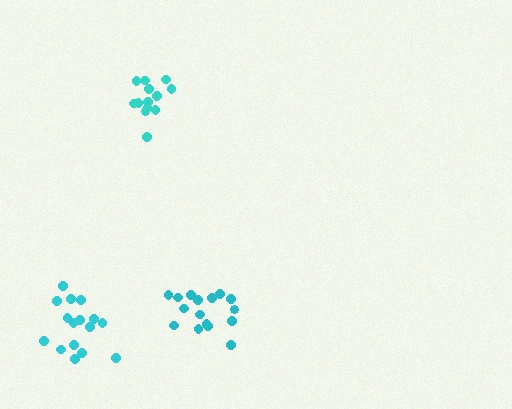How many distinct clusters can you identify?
There are 3 distinct clusters.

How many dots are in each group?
Group 1: 13 dots, Group 2: 16 dots, Group 3: 16 dots (45 total).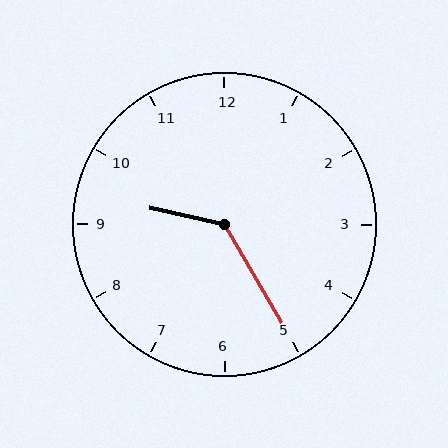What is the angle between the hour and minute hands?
Approximately 132 degrees.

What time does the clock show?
9:25.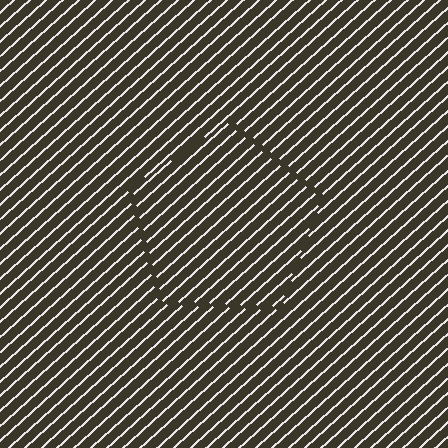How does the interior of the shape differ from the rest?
The interior of the shape contains the same grating, shifted by half a period — the contour is defined by the phase discontinuity where line-ends from the inner and outer gratings abut.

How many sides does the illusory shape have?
5 sides — the line-ends trace a pentagon.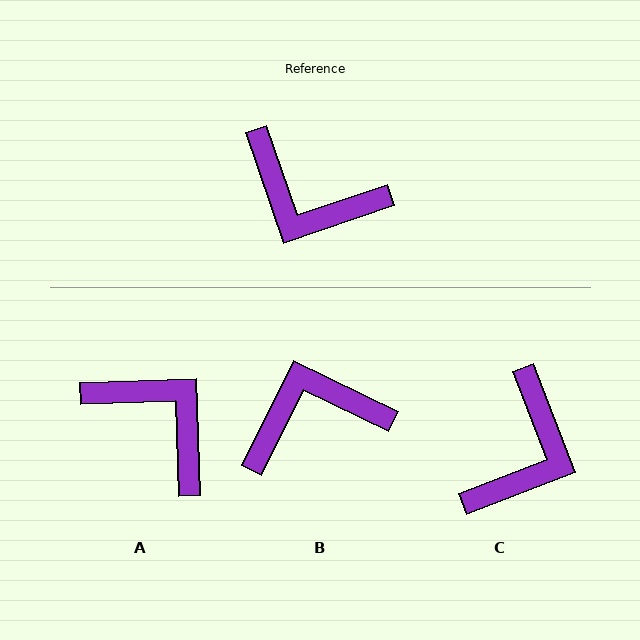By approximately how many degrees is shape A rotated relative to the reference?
Approximately 163 degrees counter-clockwise.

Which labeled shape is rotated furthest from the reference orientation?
A, about 163 degrees away.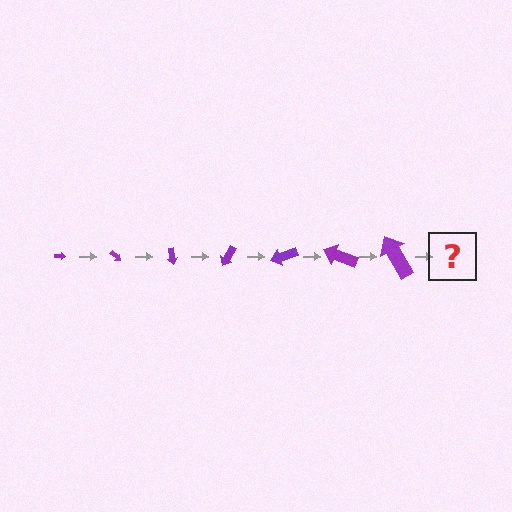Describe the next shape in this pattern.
It should be an arrow, larger than the previous one and rotated 280 degrees from the start.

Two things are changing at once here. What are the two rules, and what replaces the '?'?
The two rules are that the arrow grows larger each step and it rotates 40 degrees each step. The '?' should be an arrow, larger than the previous one and rotated 280 degrees from the start.